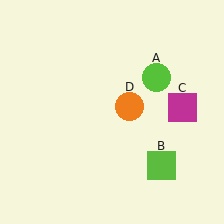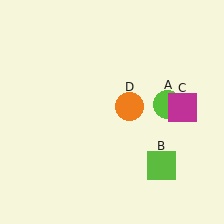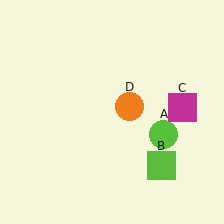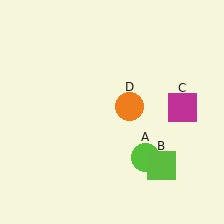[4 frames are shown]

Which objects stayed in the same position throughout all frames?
Lime square (object B) and magenta square (object C) and orange circle (object D) remained stationary.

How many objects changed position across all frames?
1 object changed position: lime circle (object A).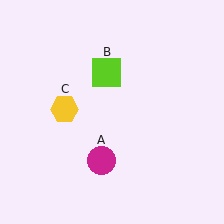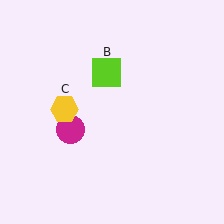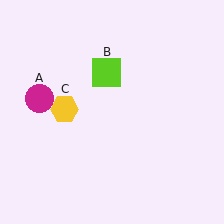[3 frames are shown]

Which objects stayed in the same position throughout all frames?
Lime square (object B) and yellow hexagon (object C) remained stationary.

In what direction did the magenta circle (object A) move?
The magenta circle (object A) moved up and to the left.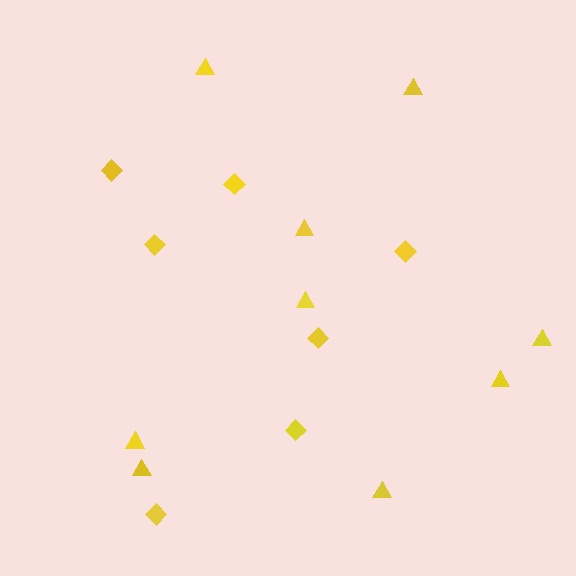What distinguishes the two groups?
There are 2 groups: one group of diamonds (7) and one group of triangles (9).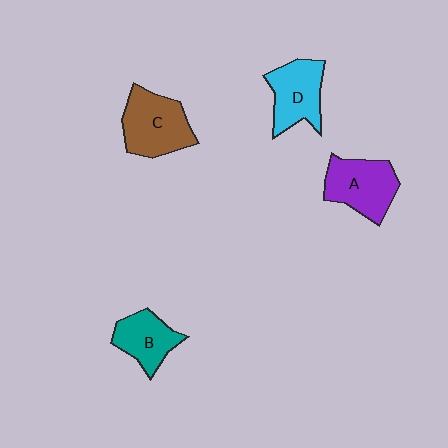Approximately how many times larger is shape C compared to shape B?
Approximately 1.4 times.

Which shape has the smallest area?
Shape B (teal).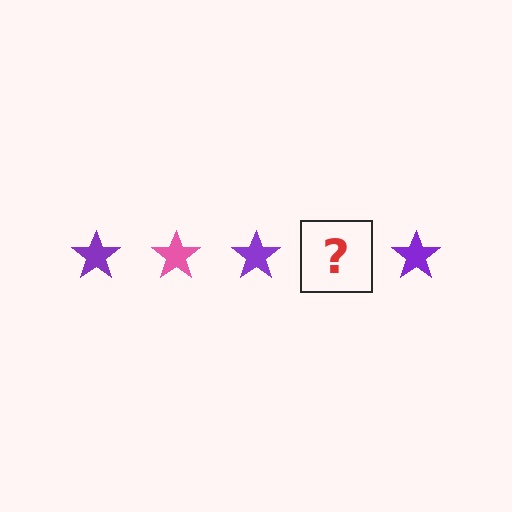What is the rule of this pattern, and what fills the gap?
The rule is that the pattern cycles through purple, pink stars. The gap should be filled with a pink star.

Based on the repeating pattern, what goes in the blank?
The blank should be a pink star.